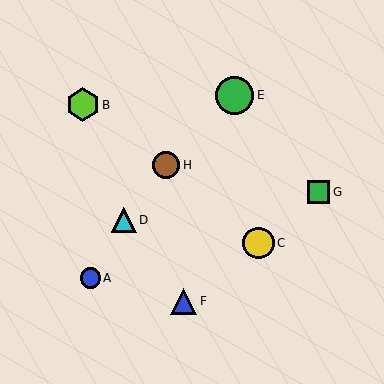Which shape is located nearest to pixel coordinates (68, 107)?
The lime hexagon (labeled B) at (83, 105) is nearest to that location.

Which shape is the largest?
The green circle (labeled E) is the largest.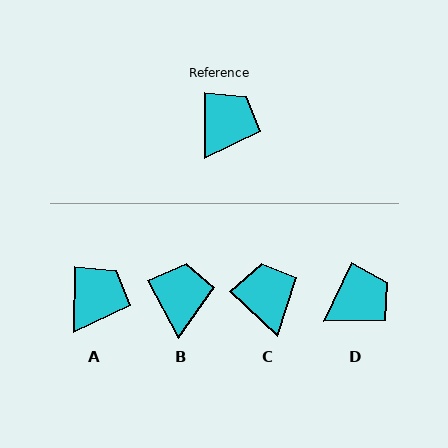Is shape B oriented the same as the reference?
No, it is off by about 29 degrees.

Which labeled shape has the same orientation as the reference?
A.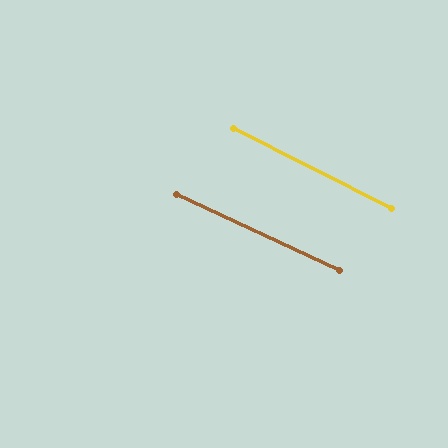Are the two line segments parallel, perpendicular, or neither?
Parallel — their directions differ by only 1.8°.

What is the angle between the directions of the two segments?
Approximately 2 degrees.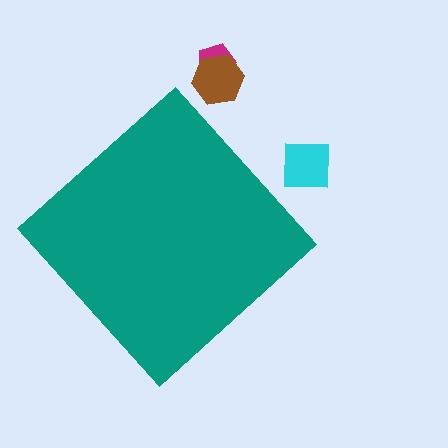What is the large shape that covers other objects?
A teal diamond.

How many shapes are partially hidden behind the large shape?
0 shapes are partially hidden.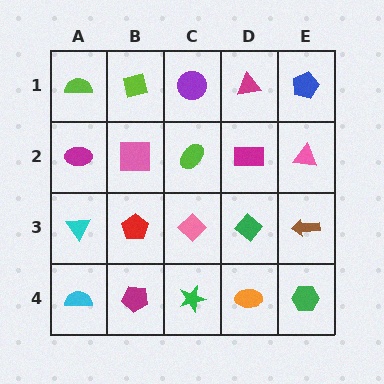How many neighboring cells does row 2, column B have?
4.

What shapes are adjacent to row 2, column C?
A purple circle (row 1, column C), a pink diamond (row 3, column C), a pink square (row 2, column B), a magenta rectangle (row 2, column D).